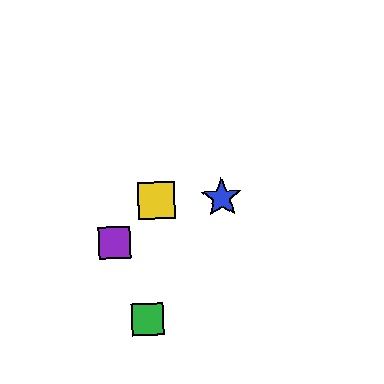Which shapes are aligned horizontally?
The red star, the blue star, the yellow square are aligned horizontally.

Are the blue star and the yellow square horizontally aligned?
Yes, both are at y≈198.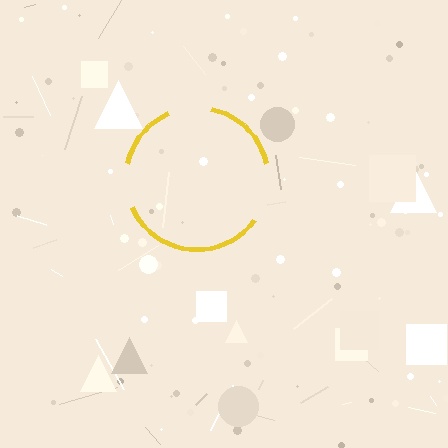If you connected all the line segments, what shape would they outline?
They would outline a circle.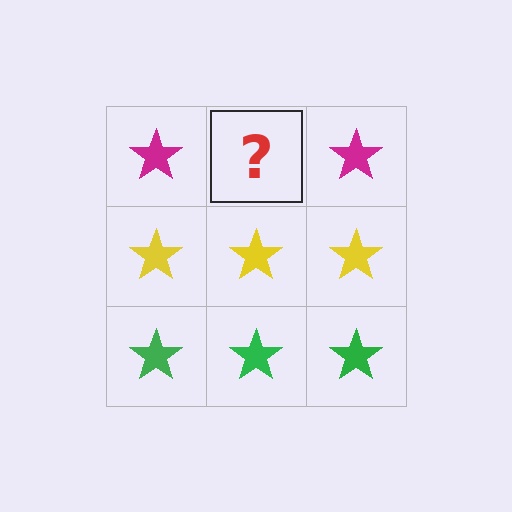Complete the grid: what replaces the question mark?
The question mark should be replaced with a magenta star.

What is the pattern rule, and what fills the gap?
The rule is that each row has a consistent color. The gap should be filled with a magenta star.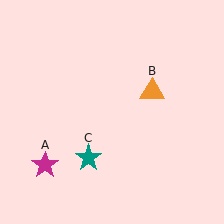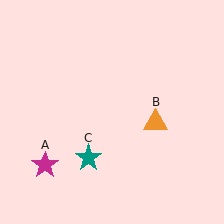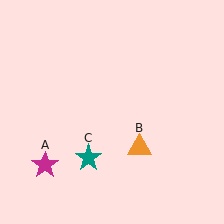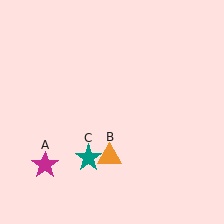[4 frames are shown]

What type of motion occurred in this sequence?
The orange triangle (object B) rotated clockwise around the center of the scene.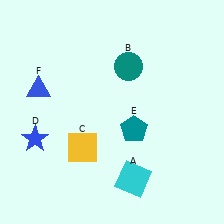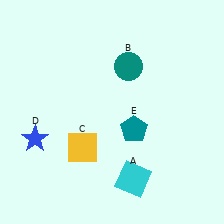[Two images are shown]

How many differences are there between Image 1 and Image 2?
There is 1 difference between the two images.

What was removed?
The blue triangle (F) was removed in Image 2.